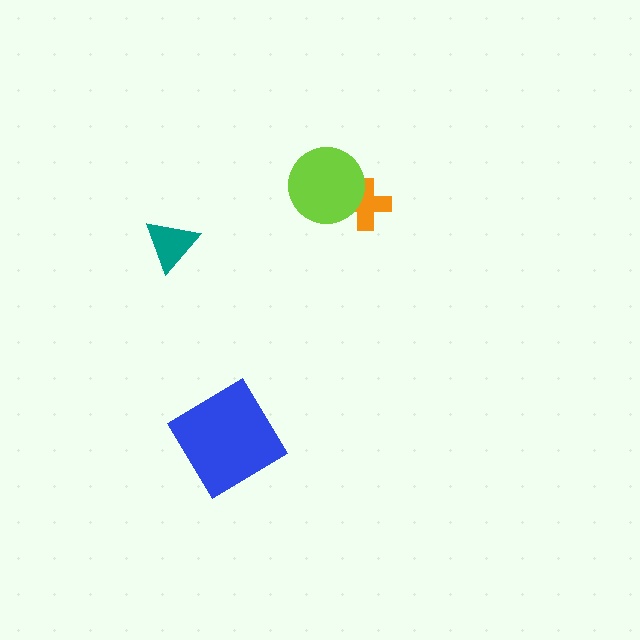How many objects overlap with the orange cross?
1 object overlaps with the orange cross.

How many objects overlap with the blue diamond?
0 objects overlap with the blue diamond.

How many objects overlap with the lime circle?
1 object overlaps with the lime circle.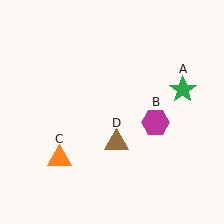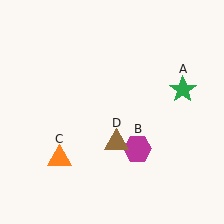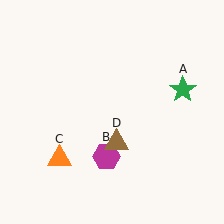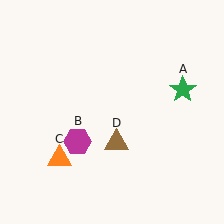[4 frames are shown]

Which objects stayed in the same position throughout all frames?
Green star (object A) and orange triangle (object C) and brown triangle (object D) remained stationary.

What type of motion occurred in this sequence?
The magenta hexagon (object B) rotated clockwise around the center of the scene.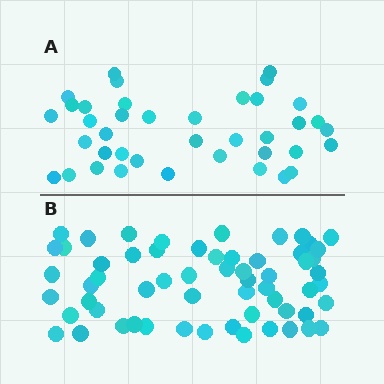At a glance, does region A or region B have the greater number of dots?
Region B (the bottom region) has more dots.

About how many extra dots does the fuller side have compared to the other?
Region B has approximately 20 more dots than region A.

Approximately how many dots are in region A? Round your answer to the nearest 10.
About 40 dots. (The exact count is 39, which rounds to 40.)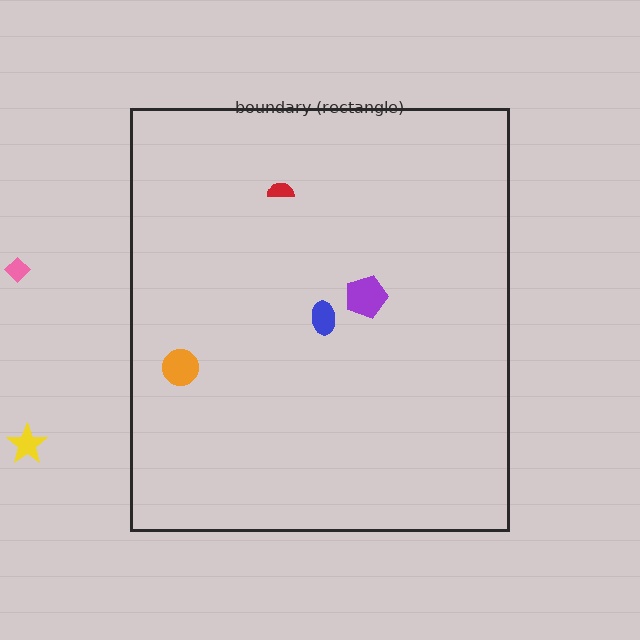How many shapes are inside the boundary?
4 inside, 2 outside.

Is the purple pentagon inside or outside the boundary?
Inside.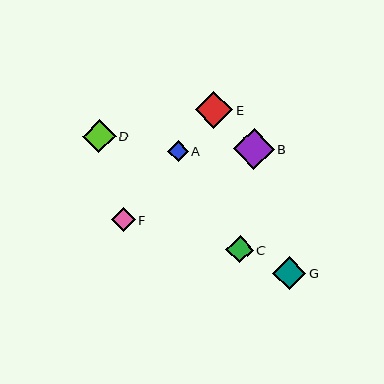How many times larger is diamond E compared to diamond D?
Diamond E is approximately 1.1 times the size of diamond D.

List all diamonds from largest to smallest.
From largest to smallest: B, E, G, D, C, F, A.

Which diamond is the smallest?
Diamond A is the smallest with a size of approximately 21 pixels.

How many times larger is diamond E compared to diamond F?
Diamond E is approximately 1.6 times the size of diamond F.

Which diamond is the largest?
Diamond B is the largest with a size of approximately 41 pixels.